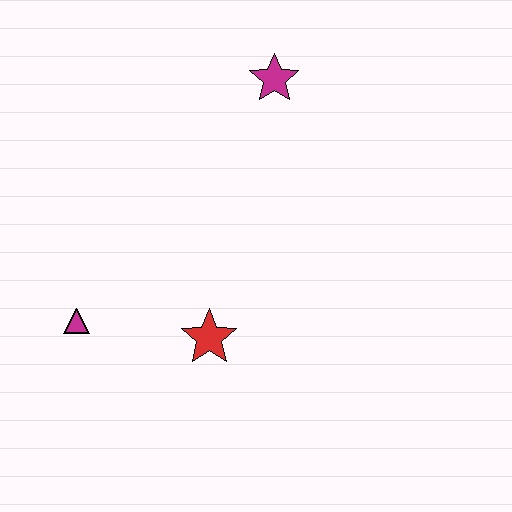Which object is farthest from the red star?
The magenta star is farthest from the red star.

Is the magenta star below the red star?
No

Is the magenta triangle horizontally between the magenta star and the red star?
No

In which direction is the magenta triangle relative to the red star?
The magenta triangle is to the left of the red star.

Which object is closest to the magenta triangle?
The red star is closest to the magenta triangle.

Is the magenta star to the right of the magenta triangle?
Yes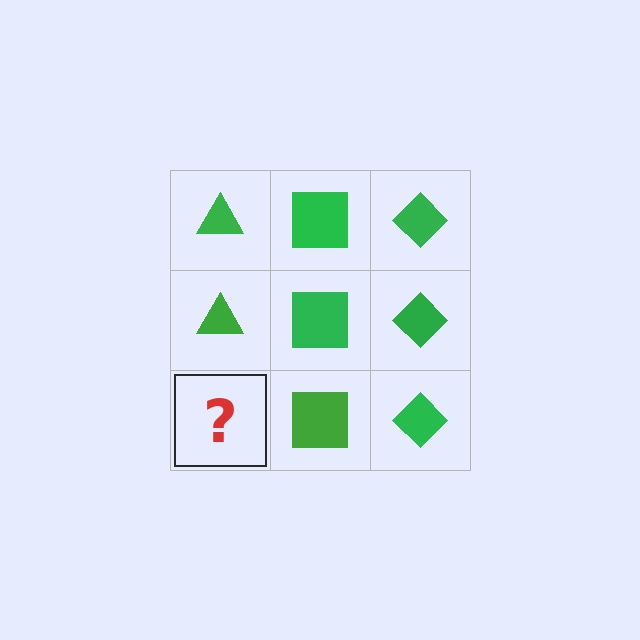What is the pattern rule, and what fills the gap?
The rule is that each column has a consistent shape. The gap should be filled with a green triangle.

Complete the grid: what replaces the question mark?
The question mark should be replaced with a green triangle.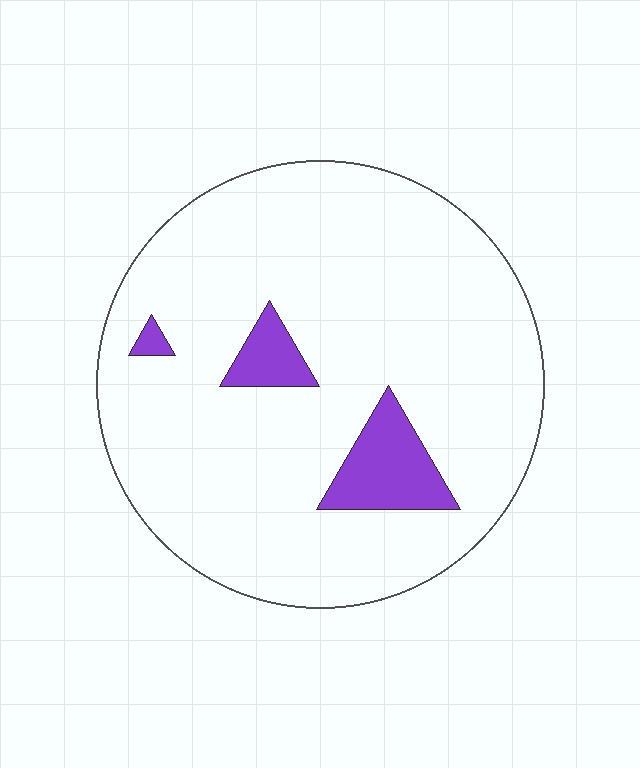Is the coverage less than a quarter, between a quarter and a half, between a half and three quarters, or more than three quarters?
Less than a quarter.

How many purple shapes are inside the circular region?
3.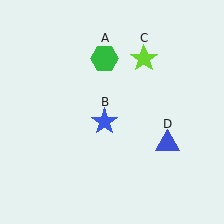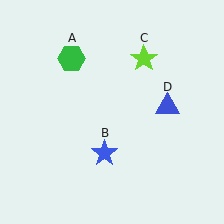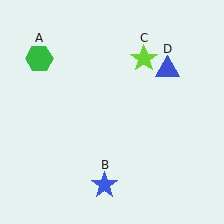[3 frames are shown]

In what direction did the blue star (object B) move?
The blue star (object B) moved down.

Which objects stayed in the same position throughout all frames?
Lime star (object C) remained stationary.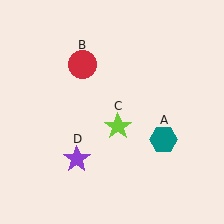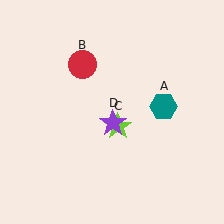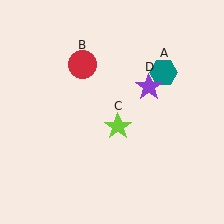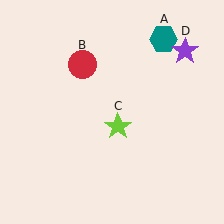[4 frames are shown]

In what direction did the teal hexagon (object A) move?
The teal hexagon (object A) moved up.